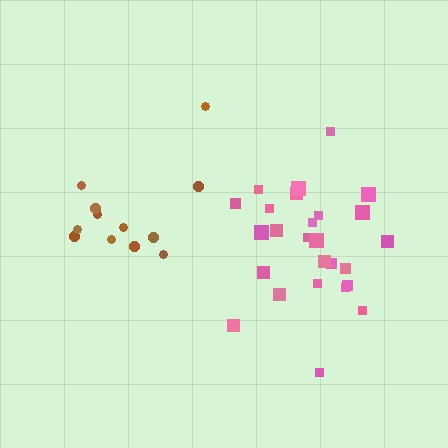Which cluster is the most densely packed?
Pink.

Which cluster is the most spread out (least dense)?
Brown.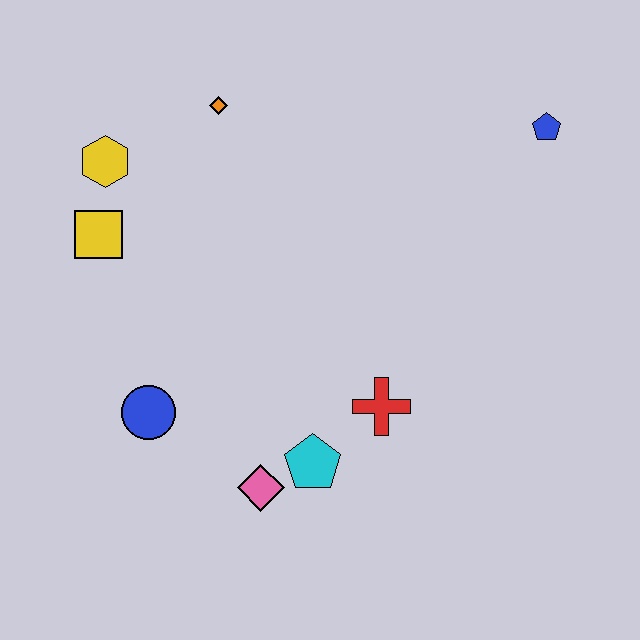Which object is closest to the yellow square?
The yellow hexagon is closest to the yellow square.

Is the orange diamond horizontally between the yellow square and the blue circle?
No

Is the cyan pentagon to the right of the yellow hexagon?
Yes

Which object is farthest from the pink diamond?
The blue pentagon is farthest from the pink diamond.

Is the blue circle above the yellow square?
No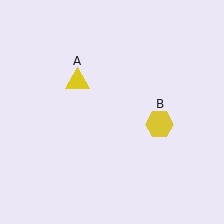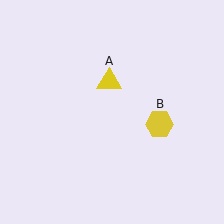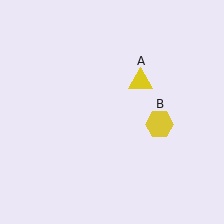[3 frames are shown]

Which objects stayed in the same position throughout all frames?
Yellow hexagon (object B) remained stationary.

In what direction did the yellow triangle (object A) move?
The yellow triangle (object A) moved right.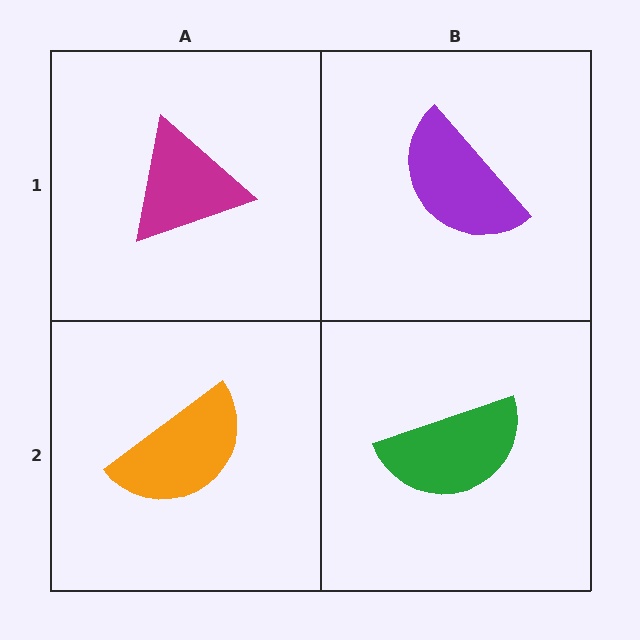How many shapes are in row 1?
2 shapes.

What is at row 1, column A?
A magenta triangle.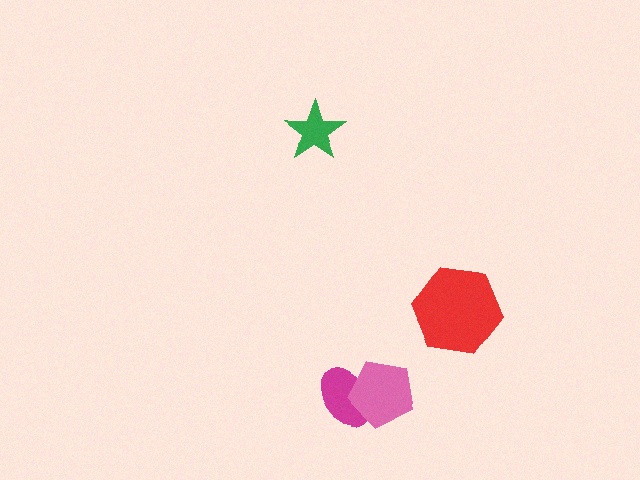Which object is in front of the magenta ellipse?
The pink pentagon is in front of the magenta ellipse.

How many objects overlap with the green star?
0 objects overlap with the green star.